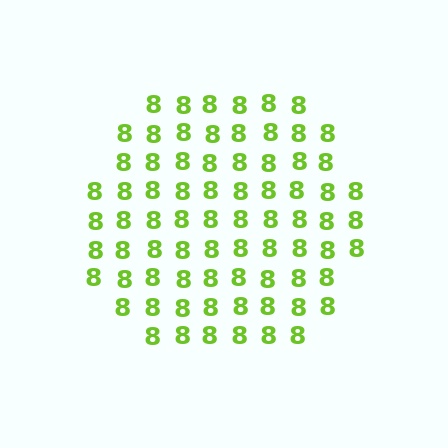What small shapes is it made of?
It is made of small digit 8's.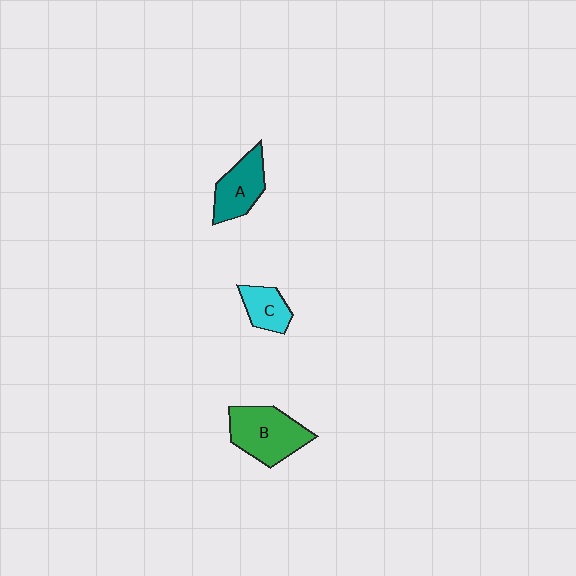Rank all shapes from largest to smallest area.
From largest to smallest: B (green), A (teal), C (cyan).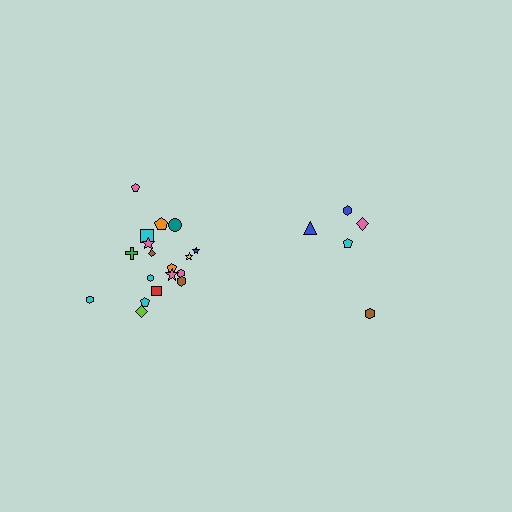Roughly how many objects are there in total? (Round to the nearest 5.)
Roughly 25 objects in total.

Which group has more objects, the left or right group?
The left group.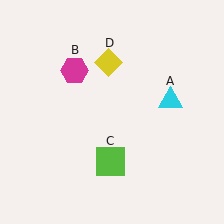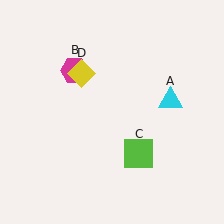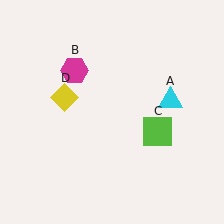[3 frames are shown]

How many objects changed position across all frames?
2 objects changed position: lime square (object C), yellow diamond (object D).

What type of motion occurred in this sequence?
The lime square (object C), yellow diamond (object D) rotated counterclockwise around the center of the scene.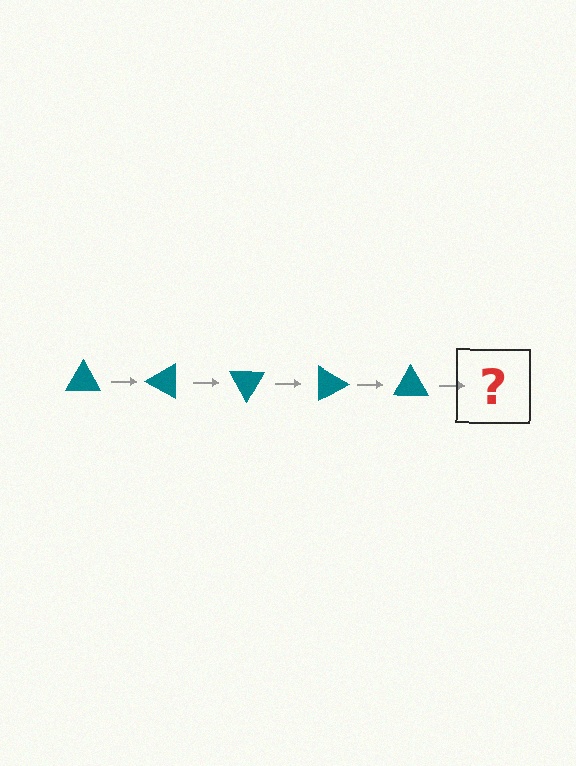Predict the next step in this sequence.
The next step is a teal triangle rotated 150 degrees.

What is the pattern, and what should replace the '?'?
The pattern is that the triangle rotates 30 degrees each step. The '?' should be a teal triangle rotated 150 degrees.